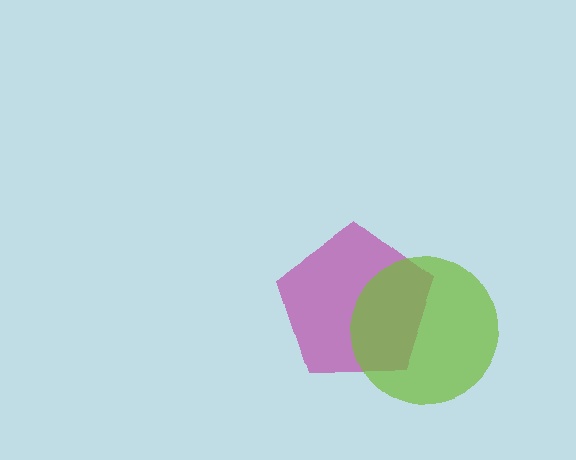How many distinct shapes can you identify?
There are 2 distinct shapes: a magenta pentagon, a lime circle.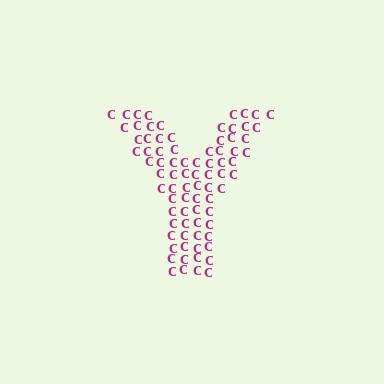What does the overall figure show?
The overall figure shows the letter Y.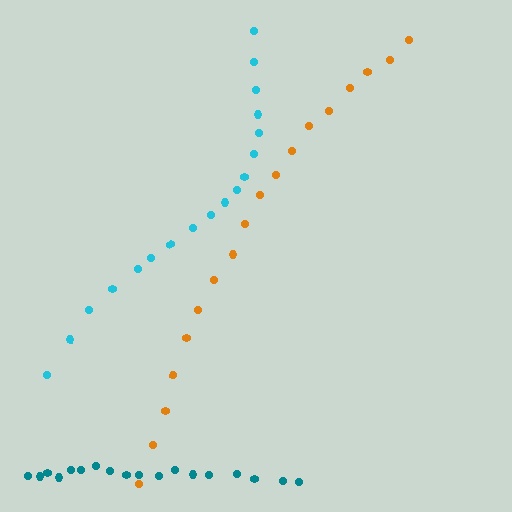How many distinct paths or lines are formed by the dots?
There are 3 distinct paths.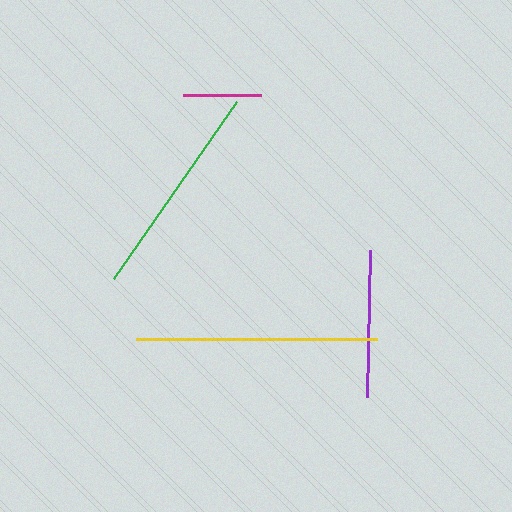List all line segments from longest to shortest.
From longest to shortest: yellow, green, purple, magenta.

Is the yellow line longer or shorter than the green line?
The yellow line is longer than the green line.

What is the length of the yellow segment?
The yellow segment is approximately 242 pixels long.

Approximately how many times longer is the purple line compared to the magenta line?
The purple line is approximately 1.9 times the length of the magenta line.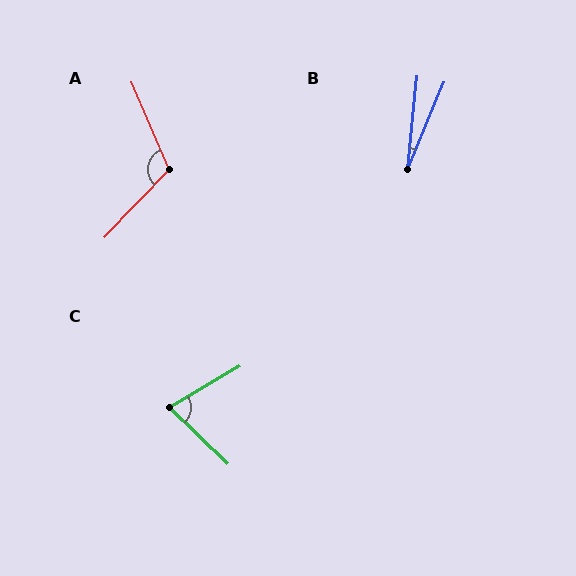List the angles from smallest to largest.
B (17°), C (75°), A (113°).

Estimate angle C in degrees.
Approximately 75 degrees.